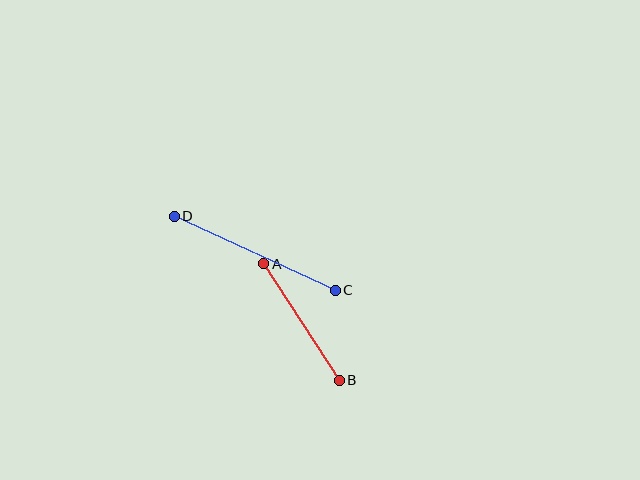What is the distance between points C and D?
The distance is approximately 177 pixels.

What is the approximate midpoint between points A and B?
The midpoint is at approximately (302, 322) pixels.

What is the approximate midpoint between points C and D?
The midpoint is at approximately (255, 253) pixels.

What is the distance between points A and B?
The distance is approximately 139 pixels.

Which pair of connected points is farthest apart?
Points C and D are farthest apart.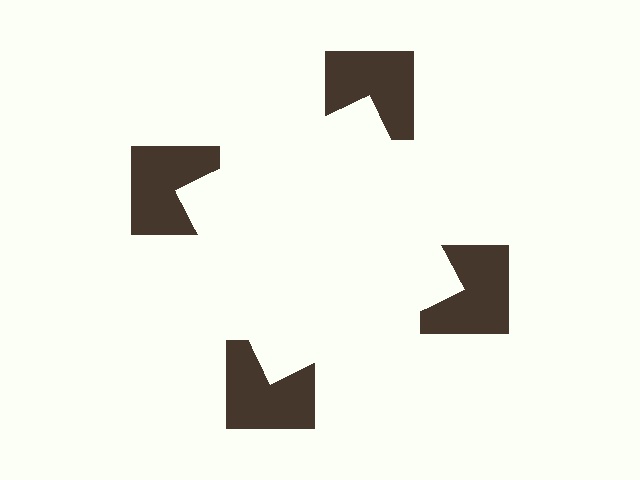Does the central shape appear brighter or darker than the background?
It typically appears slightly brighter than the background, even though no actual brightness change is drawn.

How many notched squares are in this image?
There are 4 — one at each vertex of the illusory square.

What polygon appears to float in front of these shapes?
An illusory square — its edges are inferred from the aligned wedge cuts in the notched squares, not physically drawn.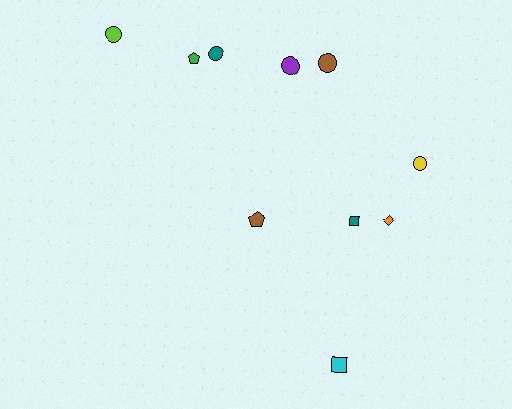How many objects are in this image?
There are 10 objects.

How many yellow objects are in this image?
There is 1 yellow object.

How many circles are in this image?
There are 5 circles.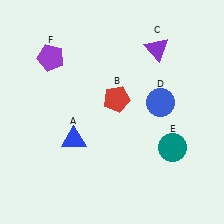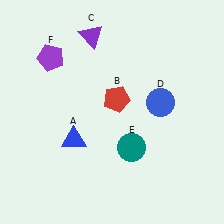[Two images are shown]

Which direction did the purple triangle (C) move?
The purple triangle (C) moved left.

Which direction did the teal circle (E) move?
The teal circle (E) moved left.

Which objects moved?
The objects that moved are: the purple triangle (C), the teal circle (E).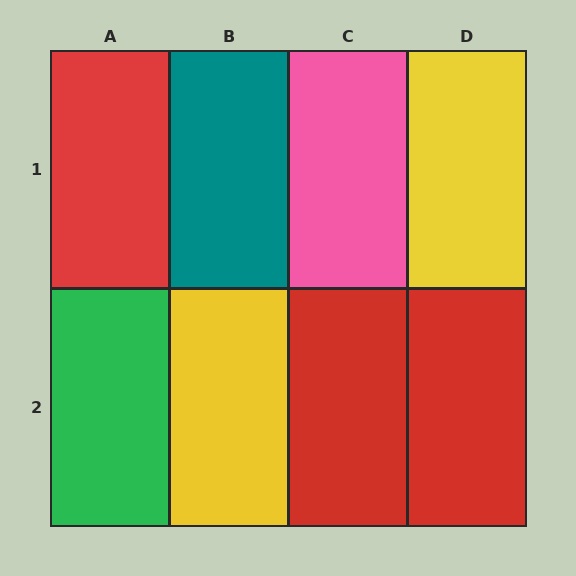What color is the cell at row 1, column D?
Yellow.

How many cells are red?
3 cells are red.